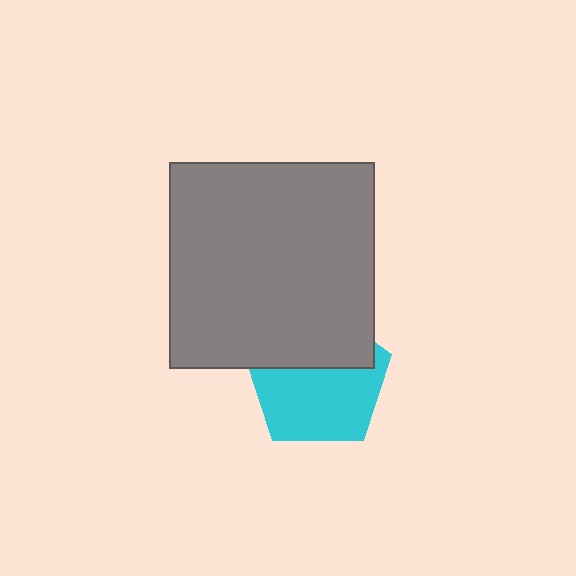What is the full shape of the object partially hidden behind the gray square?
The partially hidden object is a cyan pentagon.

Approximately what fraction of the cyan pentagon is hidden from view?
Roughly 41% of the cyan pentagon is hidden behind the gray square.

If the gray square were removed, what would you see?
You would see the complete cyan pentagon.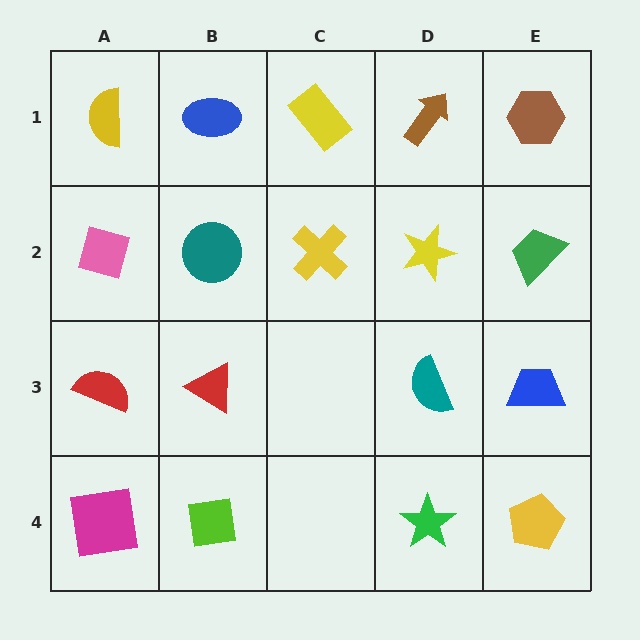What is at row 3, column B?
A red triangle.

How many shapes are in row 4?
4 shapes.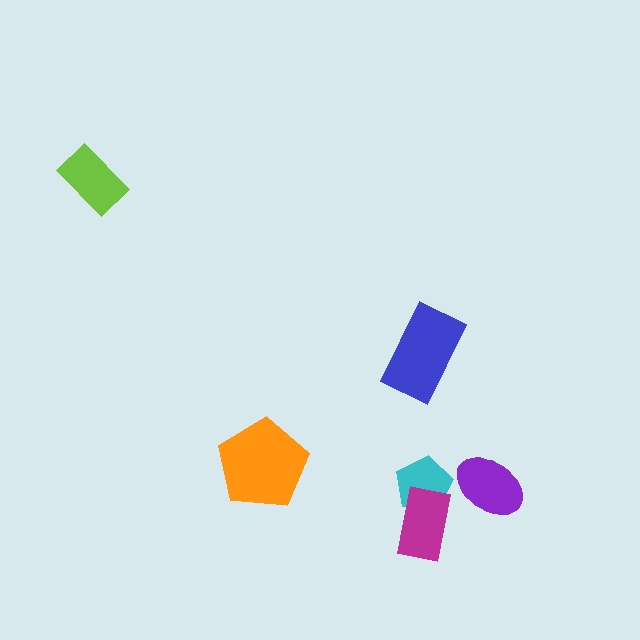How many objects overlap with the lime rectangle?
0 objects overlap with the lime rectangle.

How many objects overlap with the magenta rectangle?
1 object overlaps with the magenta rectangle.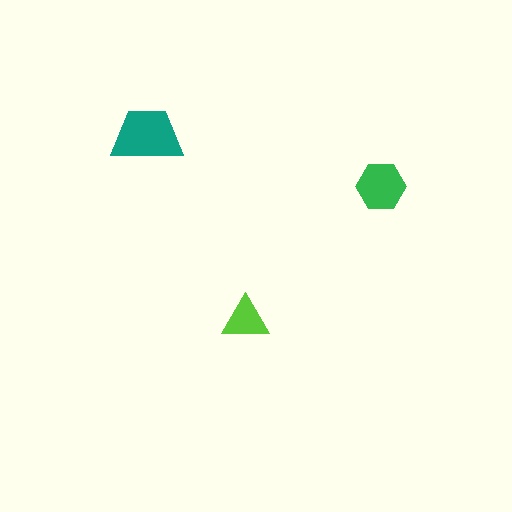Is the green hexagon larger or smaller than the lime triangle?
Larger.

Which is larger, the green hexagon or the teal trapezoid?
The teal trapezoid.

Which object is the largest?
The teal trapezoid.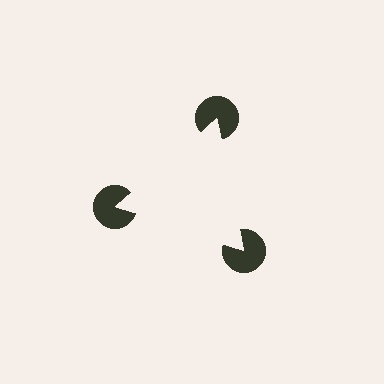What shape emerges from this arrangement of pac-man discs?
An illusory triangle — its edges are inferred from the aligned wedge cuts in the pac-man discs, not physically drawn.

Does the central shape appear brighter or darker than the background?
It typically appears slightly brighter than the background, even though no actual brightness change is drawn.